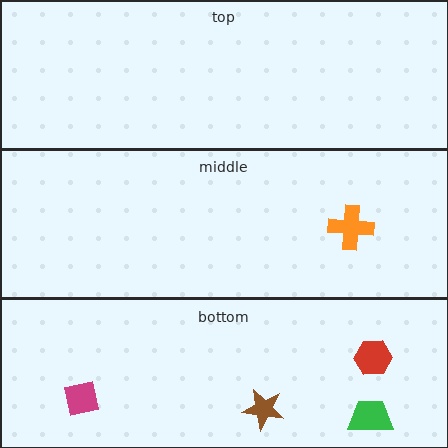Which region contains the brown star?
The bottom region.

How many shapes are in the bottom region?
4.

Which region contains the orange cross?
The middle region.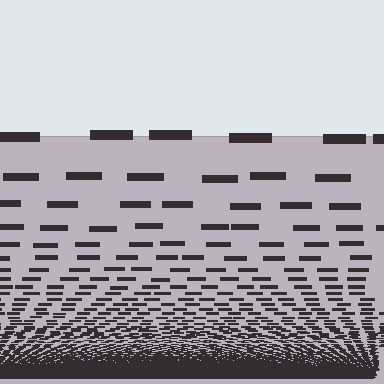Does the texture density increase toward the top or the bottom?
Density increases toward the bottom.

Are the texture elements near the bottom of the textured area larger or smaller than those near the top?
Smaller. The gradient is inverted — elements near the bottom are smaller and denser.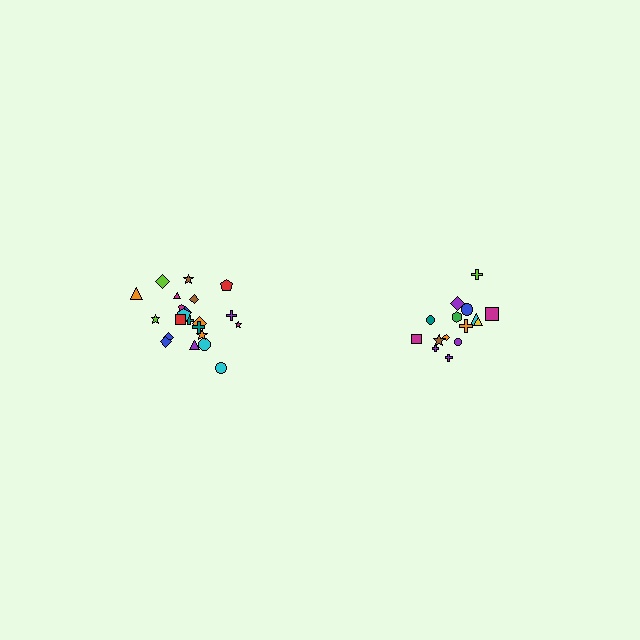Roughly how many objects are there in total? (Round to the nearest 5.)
Roughly 35 objects in total.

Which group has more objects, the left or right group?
The left group.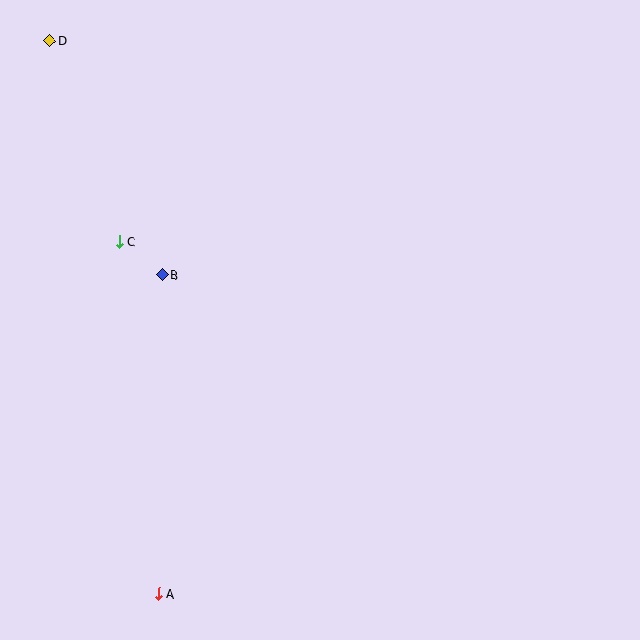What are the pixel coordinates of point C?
Point C is at (119, 242).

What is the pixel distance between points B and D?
The distance between B and D is 260 pixels.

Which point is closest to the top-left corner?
Point D is closest to the top-left corner.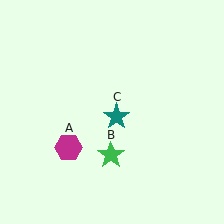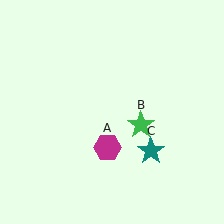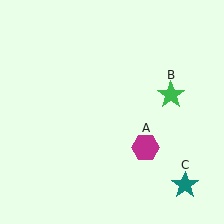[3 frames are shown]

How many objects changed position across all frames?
3 objects changed position: magenta hexagon (object A), green star (object B), teal star (object C).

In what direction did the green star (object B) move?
The green star (object B) moved up and to the right.